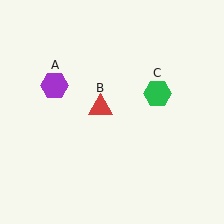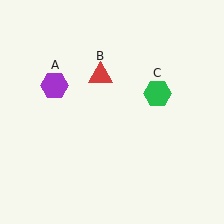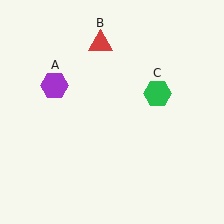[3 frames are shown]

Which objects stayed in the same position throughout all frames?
Purple hexagon (object A) and green hexagon (object C) remained stationary.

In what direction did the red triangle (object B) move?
The red triangle (object B) moved up.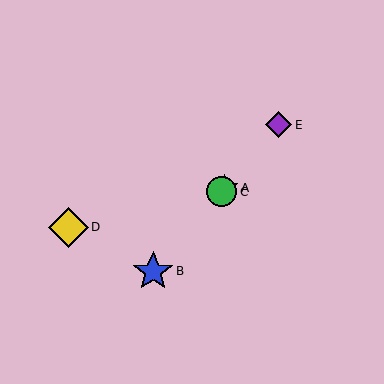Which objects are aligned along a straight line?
Objects A, B, C, E are aligned along a straight line.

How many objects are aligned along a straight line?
4 objects (A, B, C, E) are aligned along a straight line.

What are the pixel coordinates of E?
Object E is at (279, 125).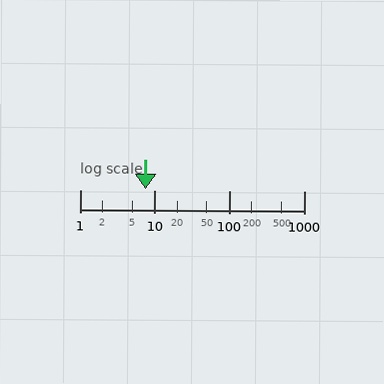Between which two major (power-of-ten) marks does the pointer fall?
The pointer is between 1 and 10.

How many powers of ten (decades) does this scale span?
The scale spans 3 decades, from 1 to 1000.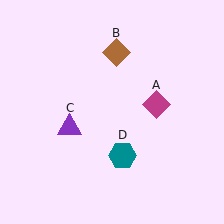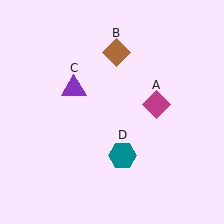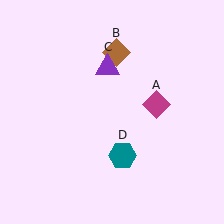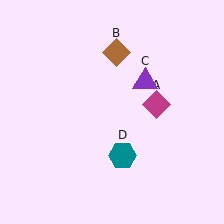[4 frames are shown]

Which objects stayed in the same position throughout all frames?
Magenta diamond (object A) and brown diamond (object B) and teal hexagon (object D) remained stationary.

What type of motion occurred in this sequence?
The purple triangle (object C) rotated clockwise around the center of the scene.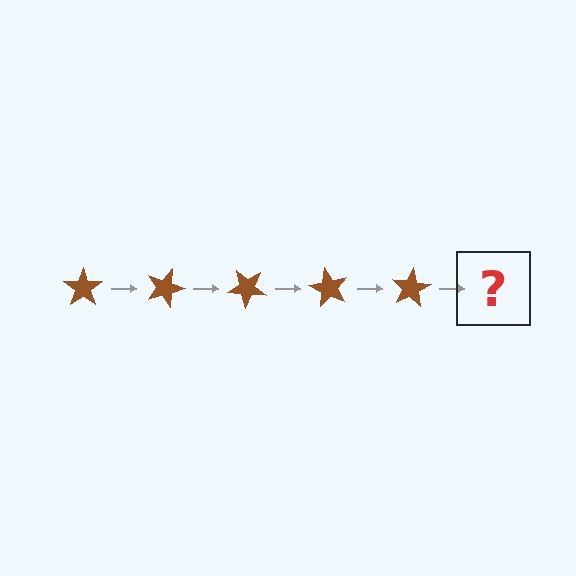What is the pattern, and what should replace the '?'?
The pattern is that the star rotates 20 degrees each step. The '?' should be a brown star rotated 100 degrees.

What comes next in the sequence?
The next element should be a brown star rotated 100 degrees.